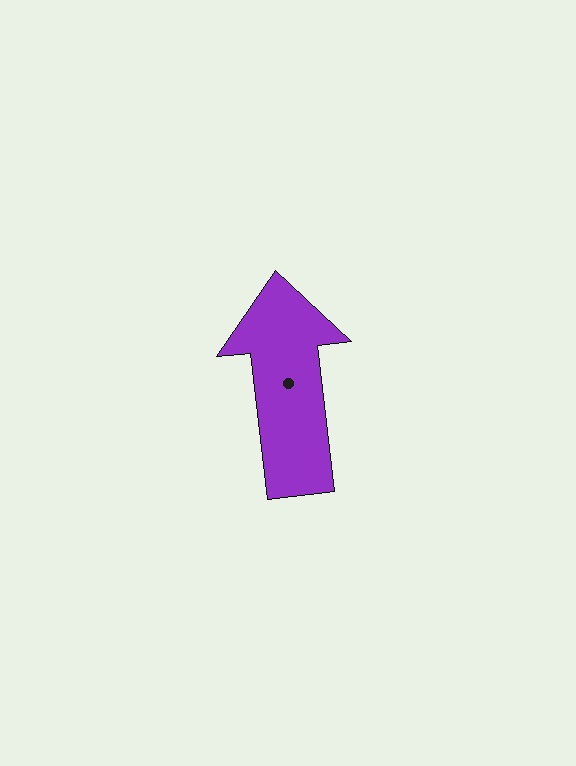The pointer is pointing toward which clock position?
Roughly 12 o'clock.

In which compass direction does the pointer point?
North.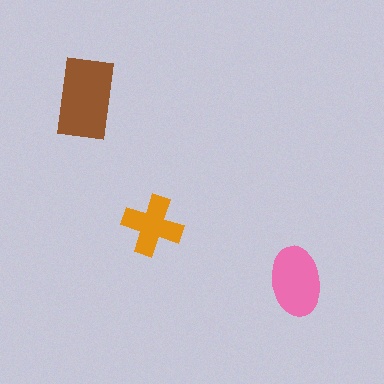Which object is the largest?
The brown rectangle.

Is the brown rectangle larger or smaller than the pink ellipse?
Larger.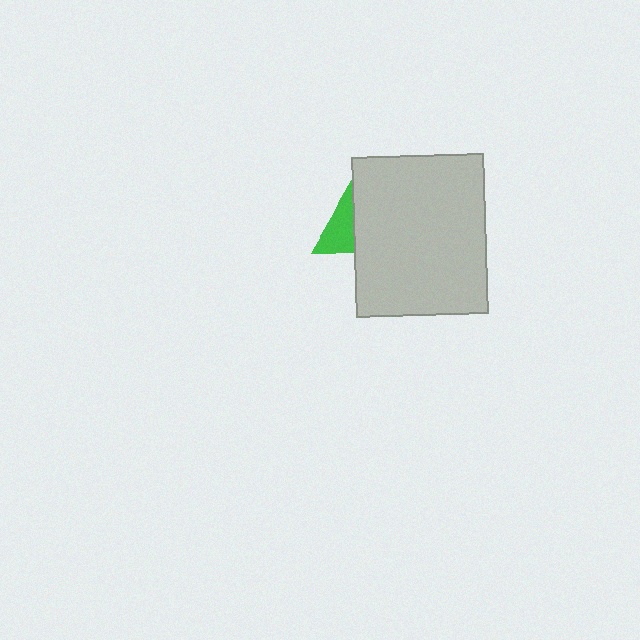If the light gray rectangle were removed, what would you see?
You would see the complete green triangle.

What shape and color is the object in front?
The object in front is a light gray rectangle.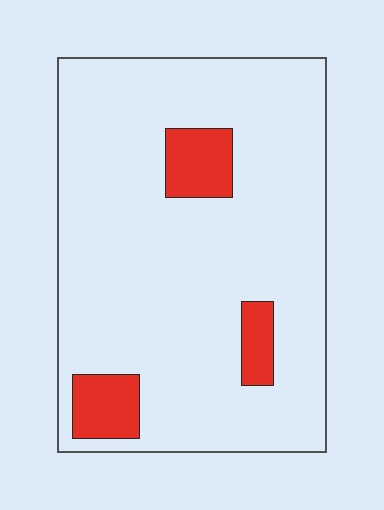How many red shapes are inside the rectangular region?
3.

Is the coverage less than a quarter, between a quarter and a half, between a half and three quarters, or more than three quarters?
Less than a quarter.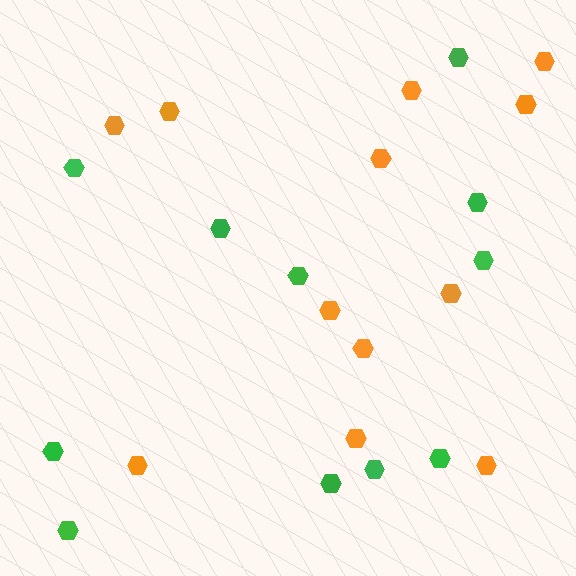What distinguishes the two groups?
There are 2 groups: one group of green hexagons (11) and one group of orange hexagons (12).